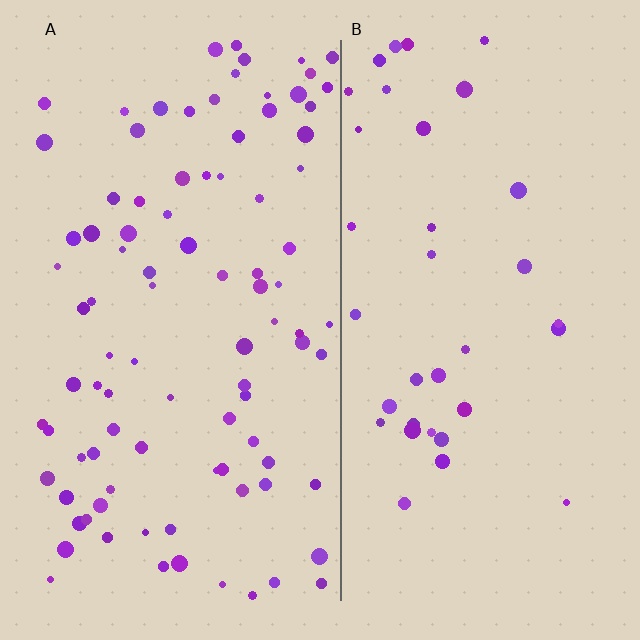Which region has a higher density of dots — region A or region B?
A (the left).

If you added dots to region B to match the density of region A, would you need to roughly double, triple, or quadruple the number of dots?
Approximately triple.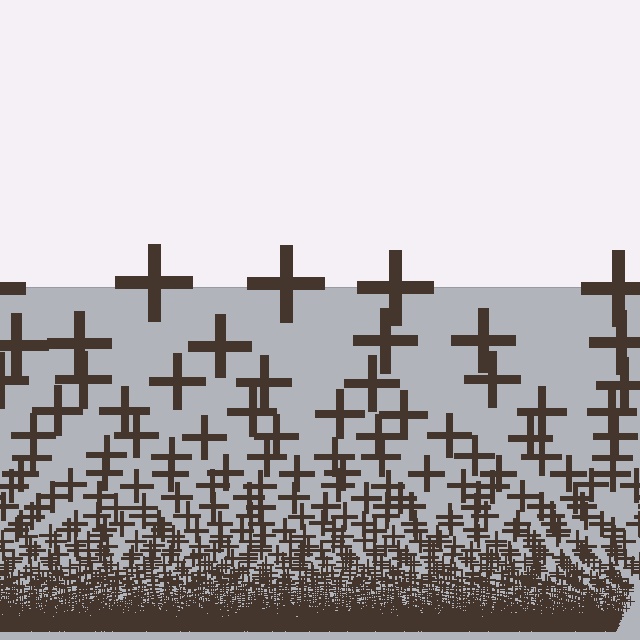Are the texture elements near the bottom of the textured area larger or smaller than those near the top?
Smaller. The gradient is inverted — elements near the bottom are smaller and denser.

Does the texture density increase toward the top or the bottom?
Density increases toward the bottom.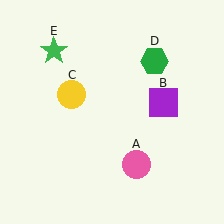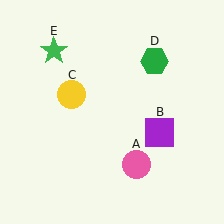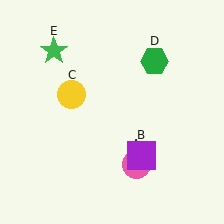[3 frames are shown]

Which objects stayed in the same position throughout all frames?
Pink circle (object A) and yellow circle (object C) and green hexagon (object D) and green star (object E) remained stationary.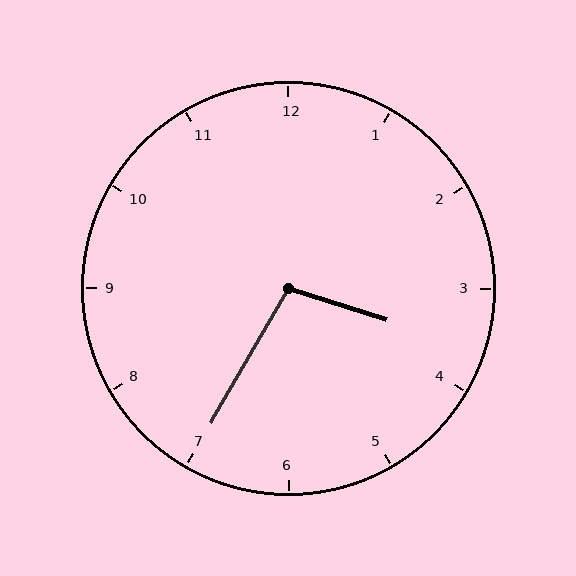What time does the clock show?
3:35.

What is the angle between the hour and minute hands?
Approximately 102 degrees.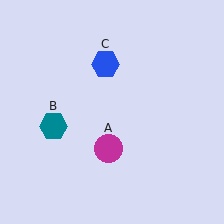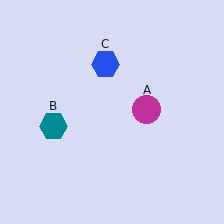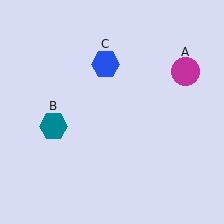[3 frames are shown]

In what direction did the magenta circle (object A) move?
The magenta circle (object A) moved up and to the right.